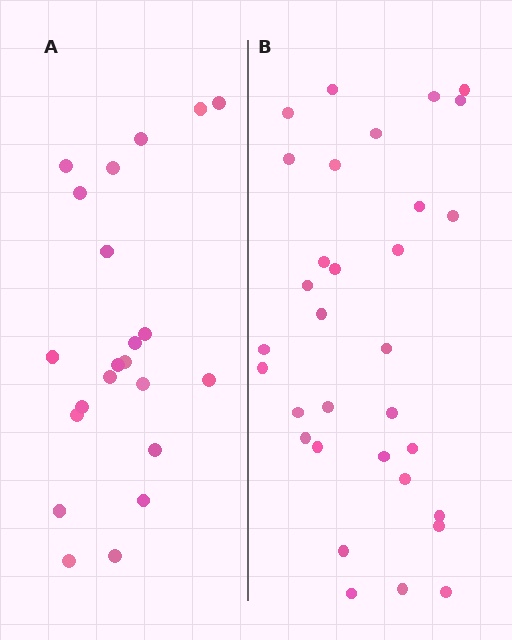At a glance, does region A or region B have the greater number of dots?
Region B (the right region) has more dots.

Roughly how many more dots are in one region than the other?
Region B has roughly 10 or so more dots than region A.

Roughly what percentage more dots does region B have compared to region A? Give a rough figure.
About 45% more.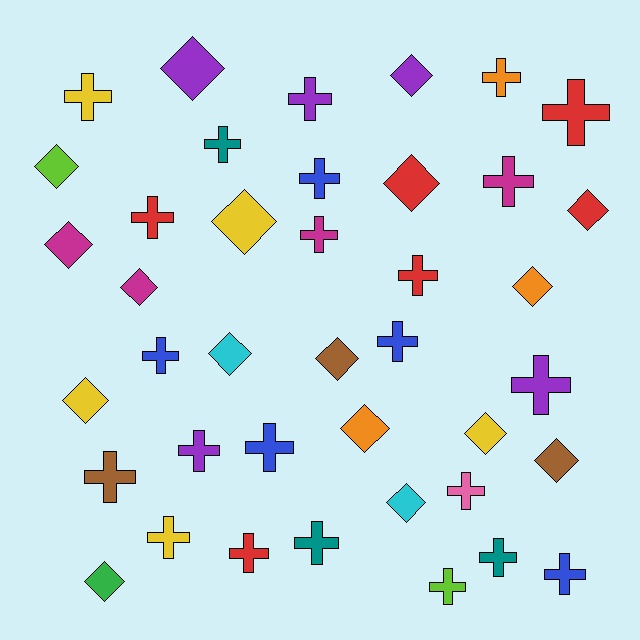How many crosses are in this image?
There are 23 crosses.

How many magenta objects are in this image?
There are 4 magenta objects.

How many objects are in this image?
There are 40 objects.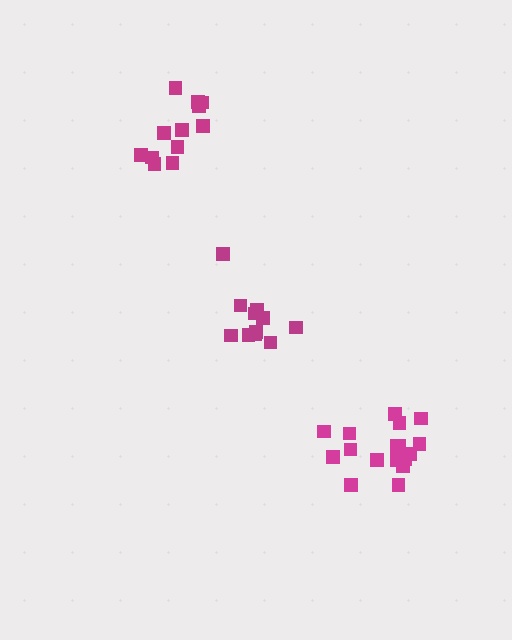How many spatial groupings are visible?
There are 3 spatial groupings.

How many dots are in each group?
Group 1: 17 dots, Group 2: 12 dots, Group 3: 11 dots (40 total).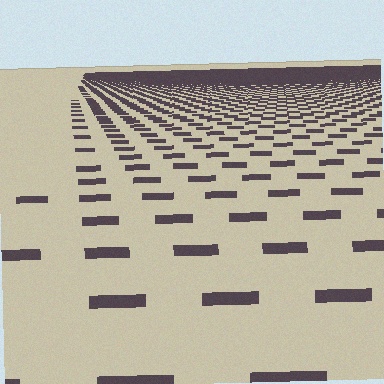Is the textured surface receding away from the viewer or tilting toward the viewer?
The surface is receding away from the viewer. Texture elements get smaller and denser toward the top.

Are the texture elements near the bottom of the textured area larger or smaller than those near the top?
Larger. Near the bottom, elements are closer to the viewer and appear at a bigger on-screen size.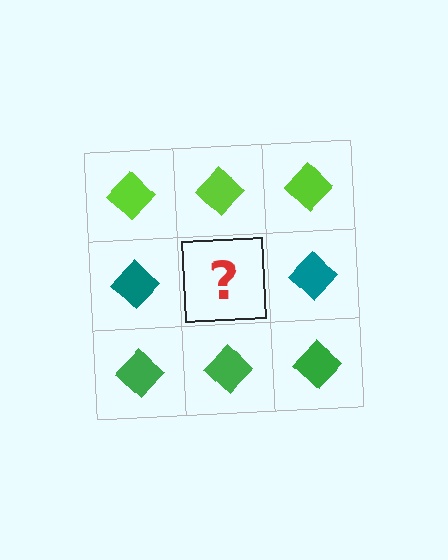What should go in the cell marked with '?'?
The missing cell should contain a teal diamond.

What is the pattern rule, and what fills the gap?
The rule is that each row has a consistent color. The gap should be filled with a teal diamond.